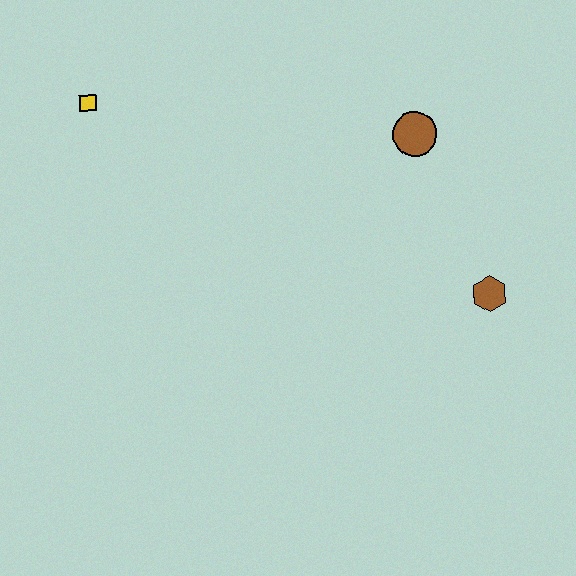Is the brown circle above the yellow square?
No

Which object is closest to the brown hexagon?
The brown circle is closest to the brown hexagon.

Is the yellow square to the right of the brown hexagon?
No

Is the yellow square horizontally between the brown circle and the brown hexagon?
No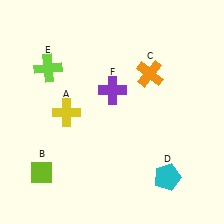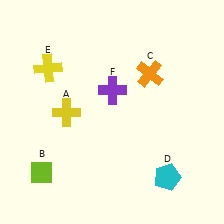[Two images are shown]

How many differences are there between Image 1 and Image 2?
There is 1 difference between the two images.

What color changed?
The cross (E) changed from lime in Image 1 to yellow in Image 2.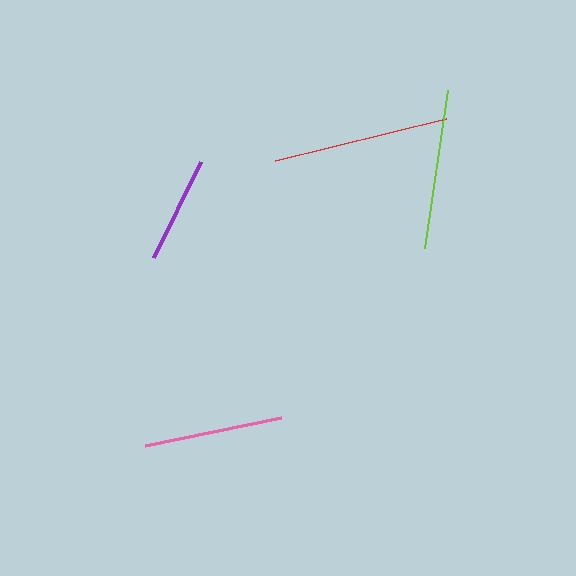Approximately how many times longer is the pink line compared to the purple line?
The pink line is approximately 1.3 times the length of the purple line.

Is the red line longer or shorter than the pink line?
The red line is longer than the pink line.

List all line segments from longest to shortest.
From longest to shortest: red, lime, pink, purple.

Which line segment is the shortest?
The purple line is the shortest at approximately 107 pixels.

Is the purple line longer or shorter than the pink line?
The pink line is longer than the purple line.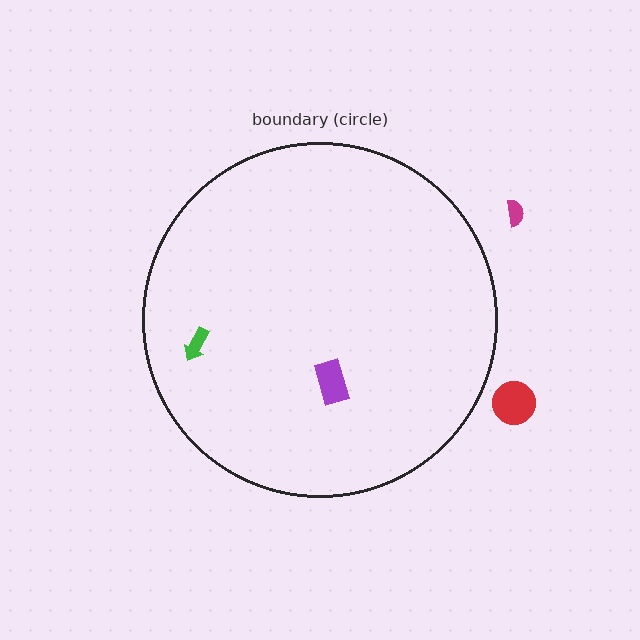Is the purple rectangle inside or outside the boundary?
Inside.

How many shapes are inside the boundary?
2 inside, 2 outside.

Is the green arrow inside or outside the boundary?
Inside.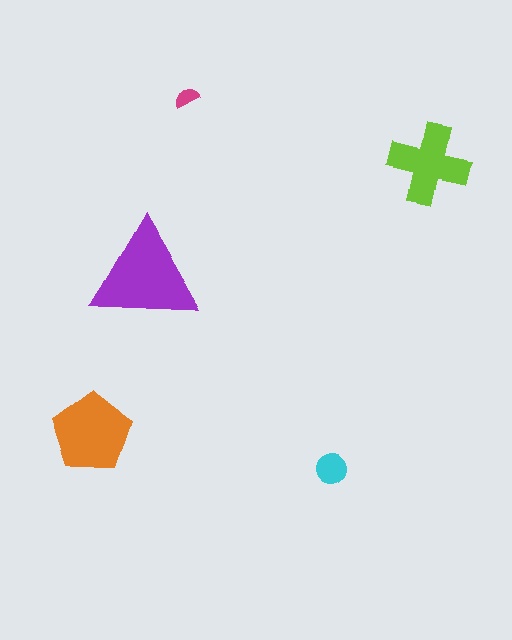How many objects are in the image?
There are 5 objects in the image.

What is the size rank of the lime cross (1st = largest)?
3rd.